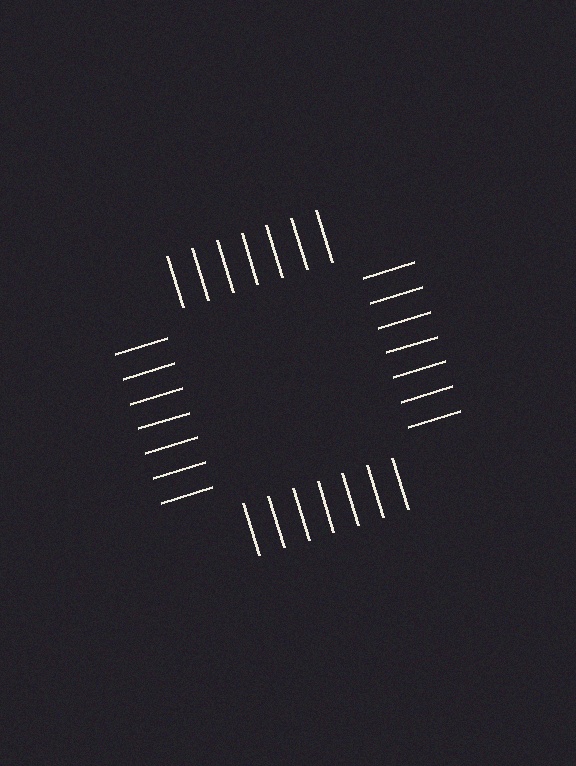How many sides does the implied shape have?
4 sides — the line-ends trace a square.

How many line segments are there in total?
28 — 7 along each of the 4 edges.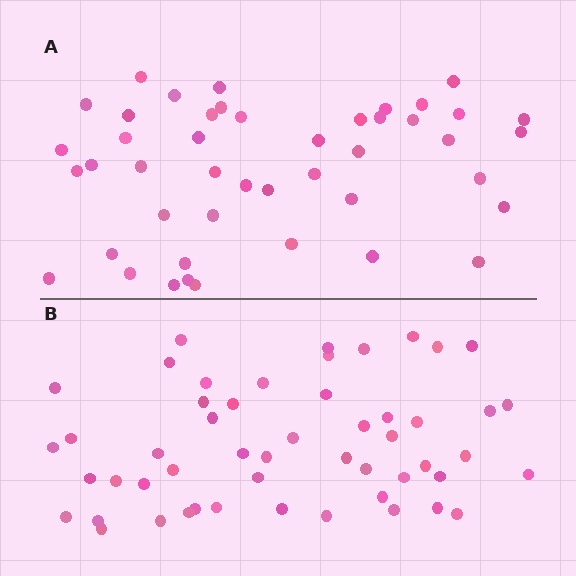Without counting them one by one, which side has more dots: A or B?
Region B (the bottom region) has more dots.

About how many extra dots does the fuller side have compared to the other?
Region B has roughly 8 or so more dots than region A.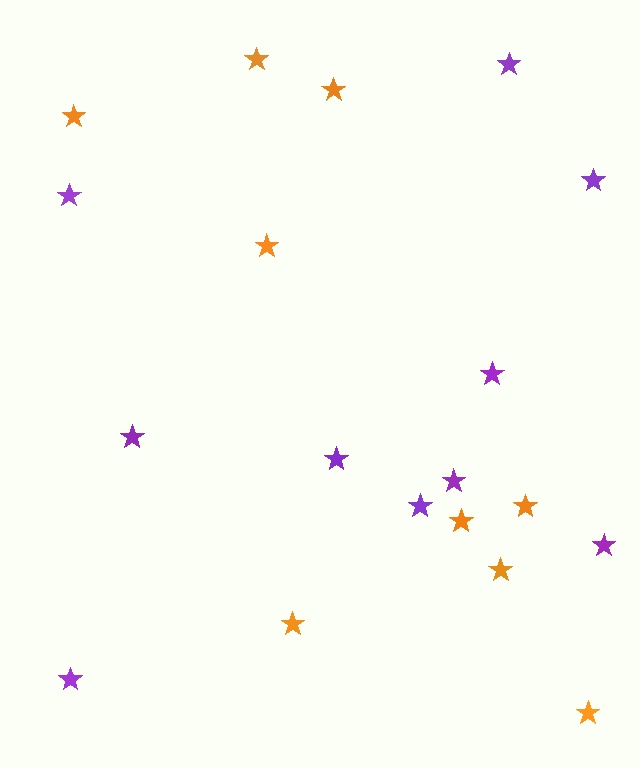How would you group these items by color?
There are 2 groups: one group of orange stars (9) and one group of purple stars (10).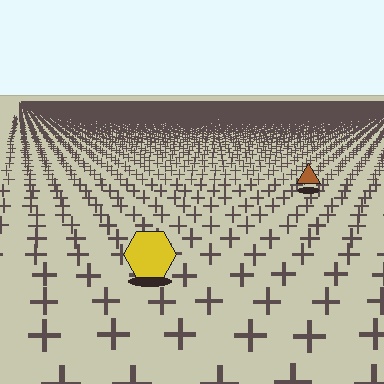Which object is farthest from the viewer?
The brown triangle is farthest from the viewer. It appears smaller and the ground texture around it is denser.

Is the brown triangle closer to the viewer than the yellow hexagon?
No. The yellow hexagon is closer — you can tell from the texture gradient: the ground texture is coarser near it.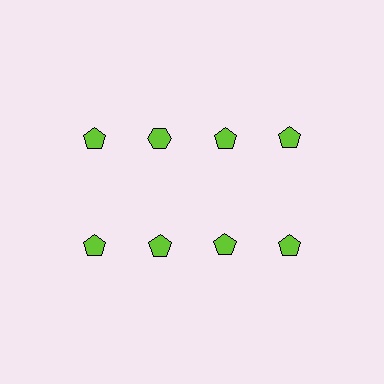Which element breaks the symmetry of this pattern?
The lime hexagon in the top row, second from left column breaks the symmetry. All other shapes are lime pentagons.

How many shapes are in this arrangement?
There are 8 shapes arranged in a grid pattern.